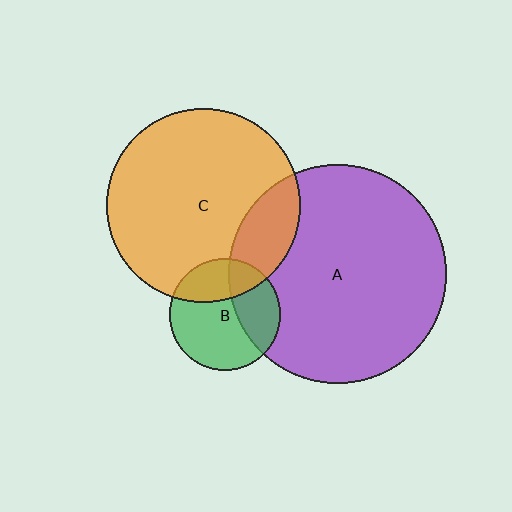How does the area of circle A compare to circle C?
Approximately 1.3 times.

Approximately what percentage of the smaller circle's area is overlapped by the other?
Approximately 30%.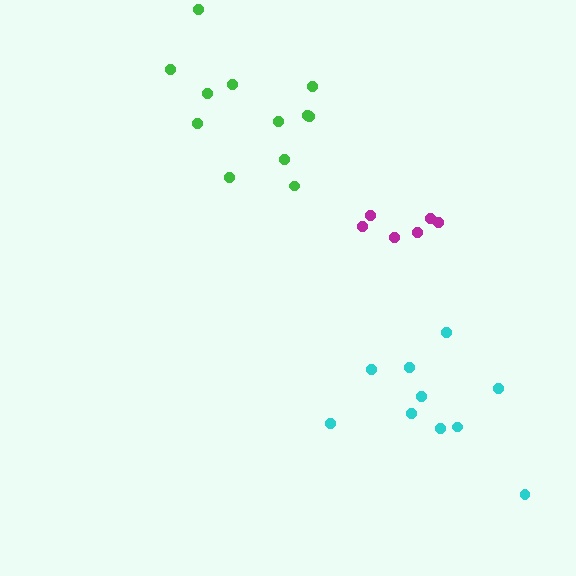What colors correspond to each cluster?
The clusters are colored: magenta, cyan, green.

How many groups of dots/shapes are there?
There are 3 groups.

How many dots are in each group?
Group 1: 6 dots, Group 2: 10 dots, Group 3: 12 dots (28 total).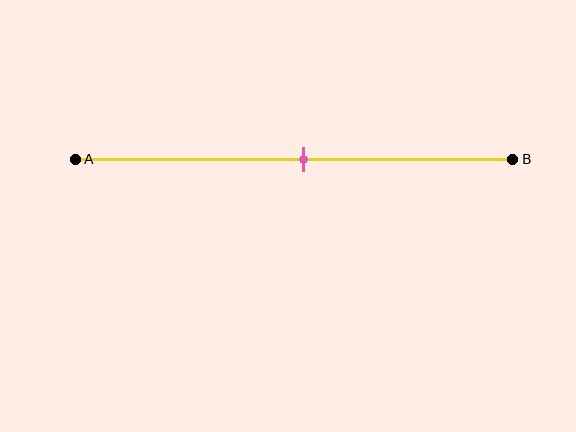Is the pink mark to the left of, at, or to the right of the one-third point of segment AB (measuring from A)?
The pink mark is to the right of the one-third point of segment AB.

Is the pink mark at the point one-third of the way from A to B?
No, the mark is at about 50% from A, not at the 33% one-third point.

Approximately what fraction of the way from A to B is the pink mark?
The pink mark is approximately 50% of the way from A to B.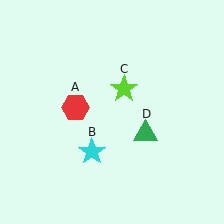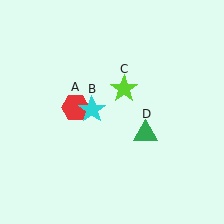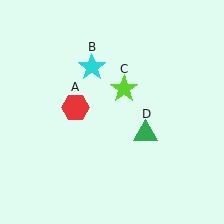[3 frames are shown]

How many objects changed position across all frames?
1 object changed position: cyan star (object B).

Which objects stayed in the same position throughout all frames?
Red hexagon (object A) and lime star (object C) and green triangle (object D) remained stationary.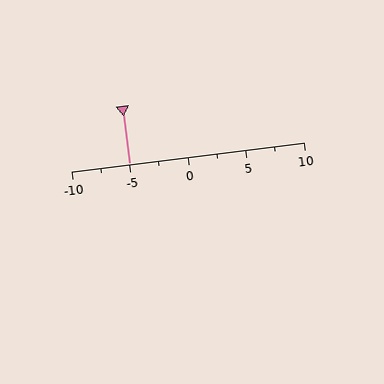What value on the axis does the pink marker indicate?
The marker indicates approximately -5.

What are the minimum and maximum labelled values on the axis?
The axis runs from -10 to 10.